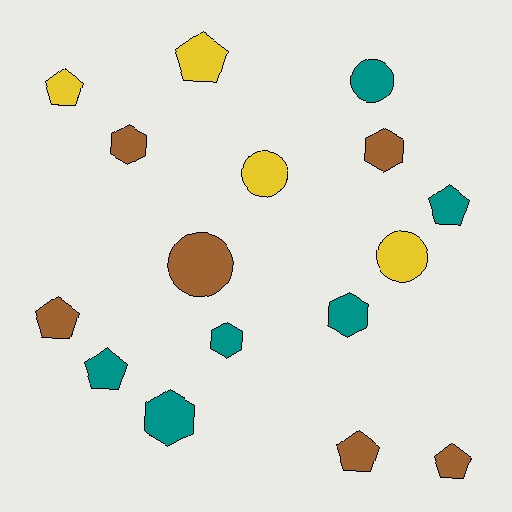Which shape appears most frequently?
Pentagon, with 7 objects.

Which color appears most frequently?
Teal, with 6 objects.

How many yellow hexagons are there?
There are no yellow hexagons.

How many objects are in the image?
There are 16 objects.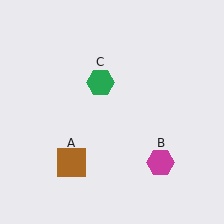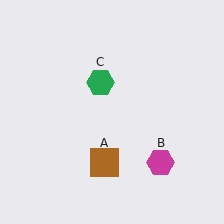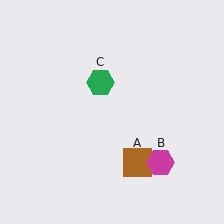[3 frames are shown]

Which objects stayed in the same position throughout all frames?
Magenta hexagon (object B) and green hexagon (object C) remained stationary.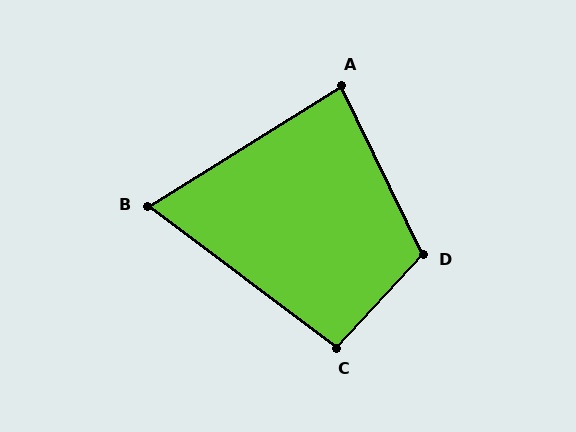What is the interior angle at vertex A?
Approximately 84 degrees (acute).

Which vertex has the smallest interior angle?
B, at approximately 69 degrees.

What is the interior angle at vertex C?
Approximately 96 degrees (obtuse).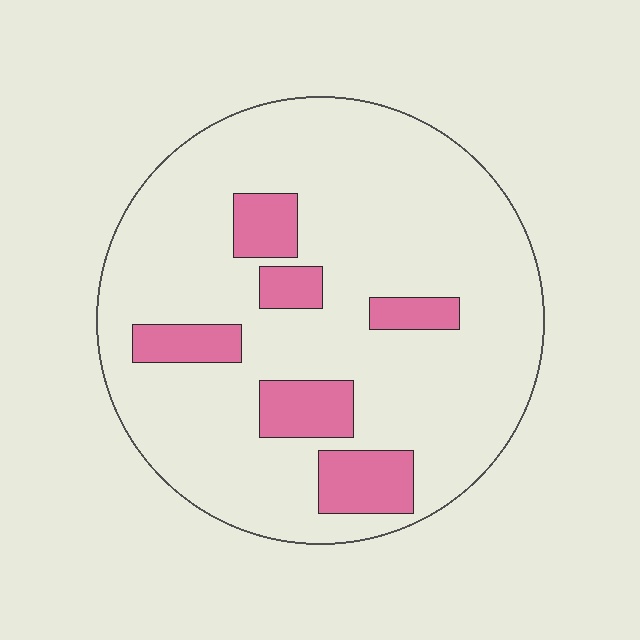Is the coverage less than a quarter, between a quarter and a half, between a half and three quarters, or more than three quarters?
Less than a quarter.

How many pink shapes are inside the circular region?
6.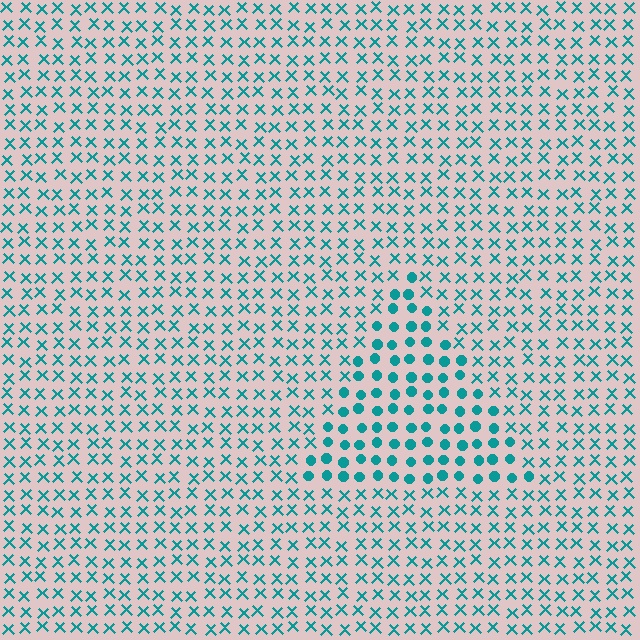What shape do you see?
I see a triangle.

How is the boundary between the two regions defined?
The boundary is defined by a change in element shape: circles inside vs. X marks outside. All elements share the same color and spacing.